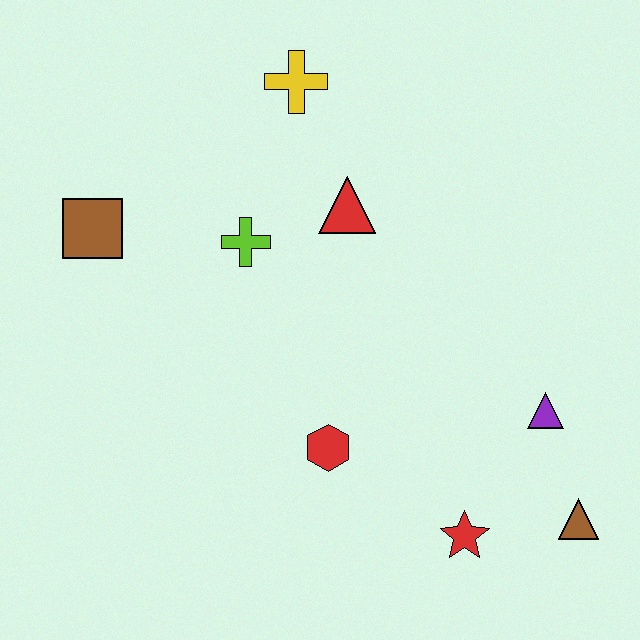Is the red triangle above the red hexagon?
Yes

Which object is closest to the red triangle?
The lime cross is closest to the red triangle.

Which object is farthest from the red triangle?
The brown triangle is farthest from the red triangle.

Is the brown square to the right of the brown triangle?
No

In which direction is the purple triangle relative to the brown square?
The purple triangle is to the right of the brown square.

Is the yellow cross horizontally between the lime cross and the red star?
Yes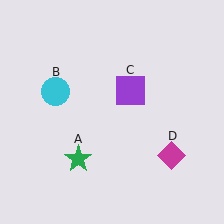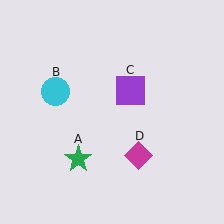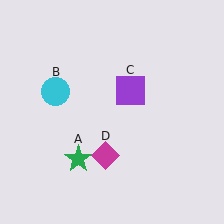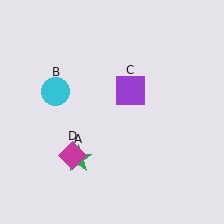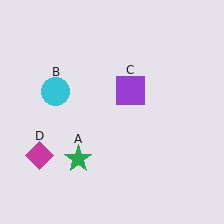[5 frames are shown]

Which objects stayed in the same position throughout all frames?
Green star (object A) and cyan circle (object B) and purple square (object C) remained stationary.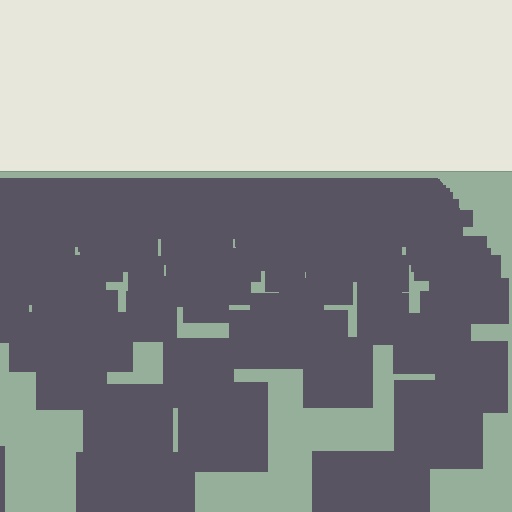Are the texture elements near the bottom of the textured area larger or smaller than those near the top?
Larger. Near the bottom, elements are closer to the viewer and appear at a bigger on-screen size.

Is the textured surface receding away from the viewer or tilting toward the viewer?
The surface is receding away from the viewer. Texture elements get smaller and denser toward the top.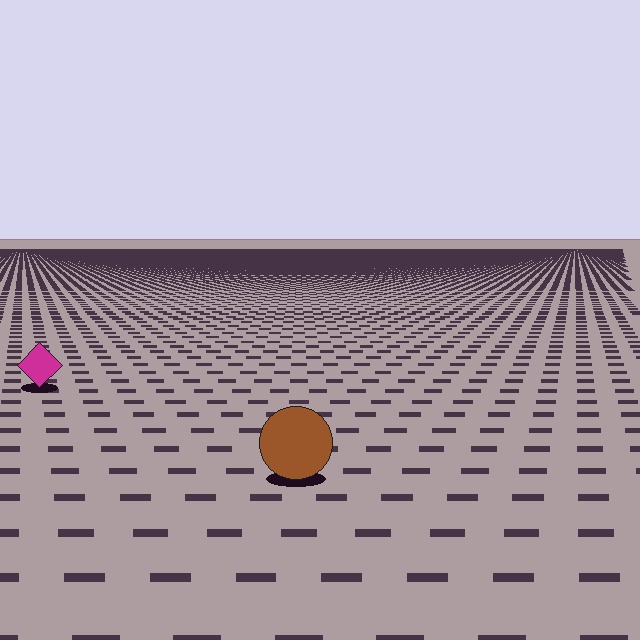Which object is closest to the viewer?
The brown circle is closest. The texture marks near it are larger and more spread out.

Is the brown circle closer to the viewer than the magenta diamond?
Yes. The brown circle is closer — you can tell from the texture gradient: the ground texture is coarser near it.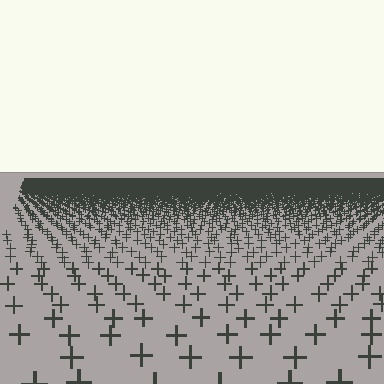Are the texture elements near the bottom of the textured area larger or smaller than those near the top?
Larger. Near the bottom, elements are closer to the viewer and appear at a bigger on-screen size.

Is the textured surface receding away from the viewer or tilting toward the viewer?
The surface is receding away from the viewer. Texture elements get smaller and denser toward the top.